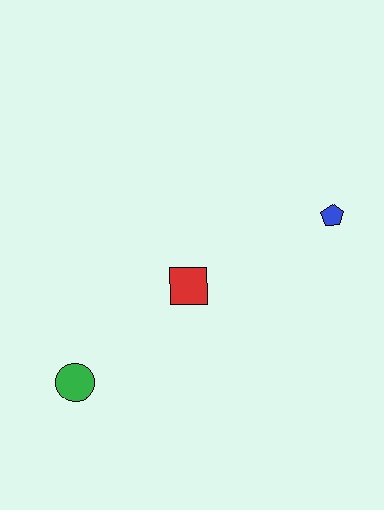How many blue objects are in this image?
There is 1 blue object.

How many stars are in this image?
There are no stars.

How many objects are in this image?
There are 3 objects.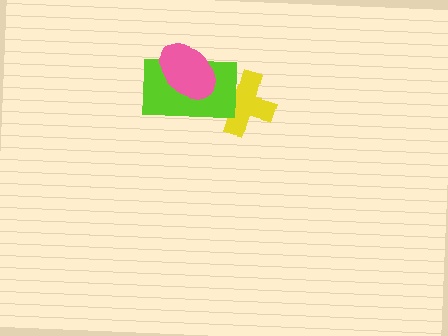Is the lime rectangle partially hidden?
Yes, it is partially covered by another shape.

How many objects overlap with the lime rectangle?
2 objects overlap with the lime rectangle.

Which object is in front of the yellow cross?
The lime rectangle is in front of the yellow cross.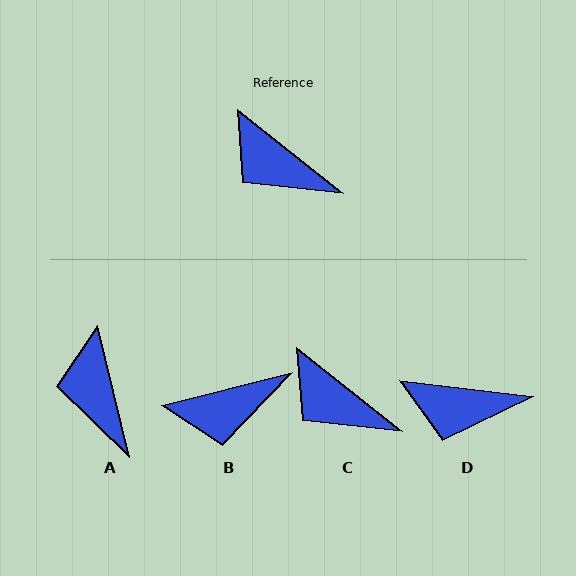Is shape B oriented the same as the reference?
No, it is off by about 52 degrees.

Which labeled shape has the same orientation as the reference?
C.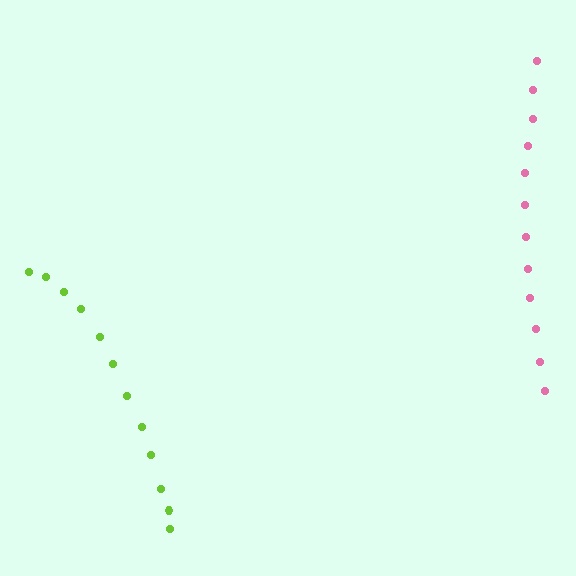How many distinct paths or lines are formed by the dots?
There are 2 distinct paths.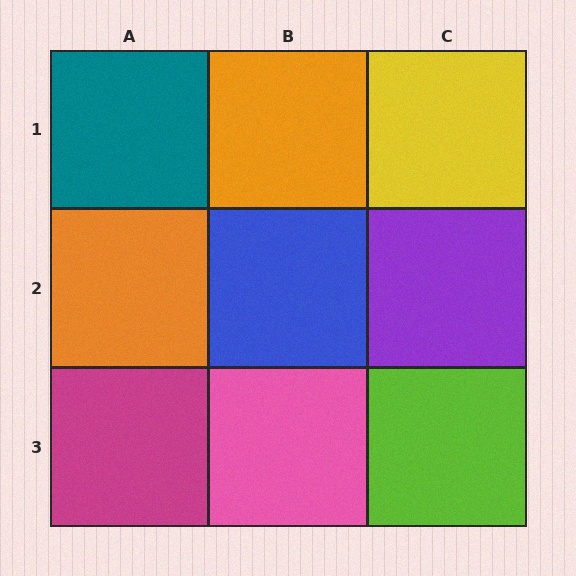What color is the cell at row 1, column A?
Teal.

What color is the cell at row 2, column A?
Orange.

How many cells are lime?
1 cell is lime.